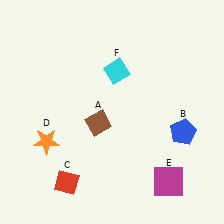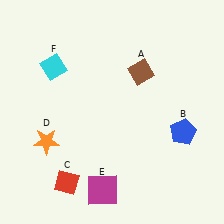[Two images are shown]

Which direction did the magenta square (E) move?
The magenta square (E) moved left.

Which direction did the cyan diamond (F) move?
The cyan diamond (F) moved left.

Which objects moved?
The objects that moved are: the brown diamond (A), the magenta square (E), the cyan diamond (F).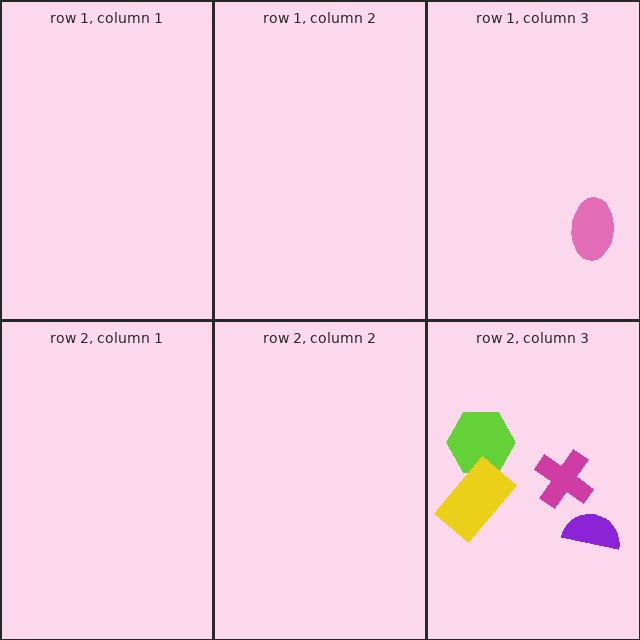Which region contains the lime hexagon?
The row 2, column 3 region.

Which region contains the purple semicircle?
The row 2, column 3 region.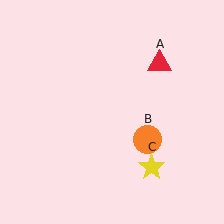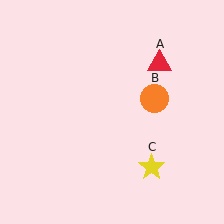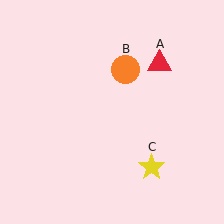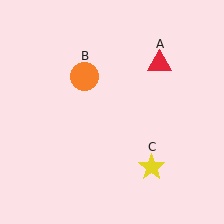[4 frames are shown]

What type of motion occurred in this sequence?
The orange circle (object B) rotated counterclockwise around the center of the scene.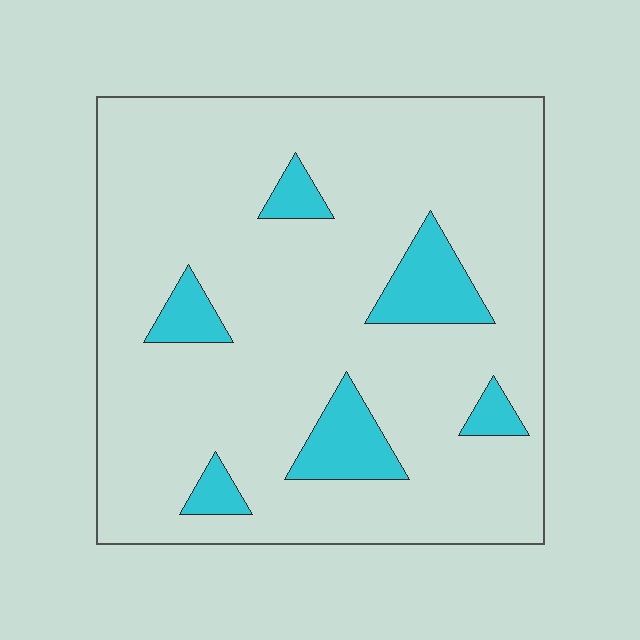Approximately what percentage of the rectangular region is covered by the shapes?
Approximately 15%.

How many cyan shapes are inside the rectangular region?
6.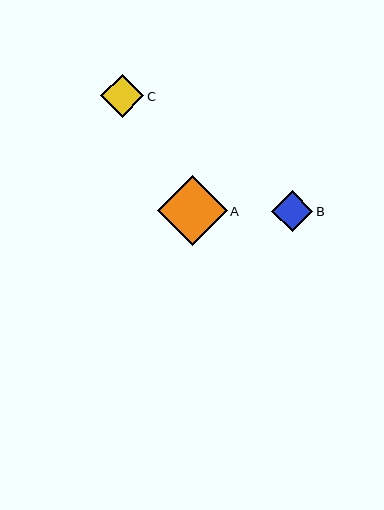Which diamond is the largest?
Diamond A is the largest with a size of approximately 69 pixels.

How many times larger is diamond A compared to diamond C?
Diamond A is approximately 1.6 times the size of diamond C.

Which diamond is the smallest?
Diamond B is the smallest with a size of approximately 41 pixels.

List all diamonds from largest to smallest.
From largest to smallest: A, C, B.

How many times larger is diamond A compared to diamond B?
Diamond A is approximately 1.7 times the size of diamond B.